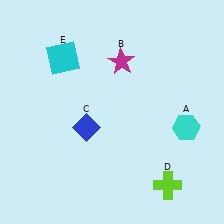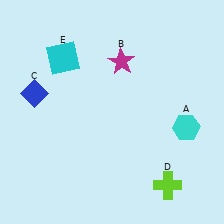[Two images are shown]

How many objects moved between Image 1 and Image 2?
1 object moved between the two images.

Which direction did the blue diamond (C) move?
The blue diamond (C) moved left.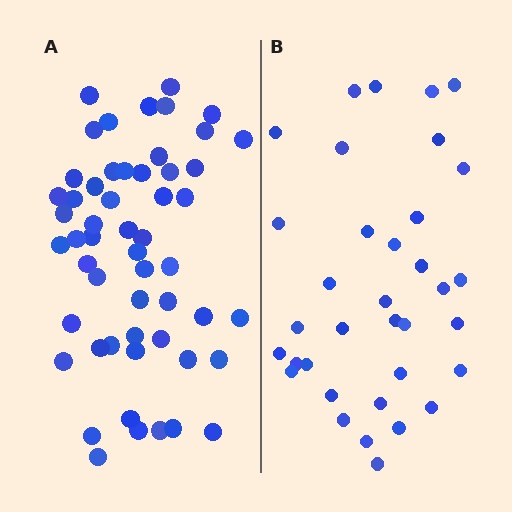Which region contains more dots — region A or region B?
Region A (the left region) has more dots.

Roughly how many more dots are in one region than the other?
Region A has approximately 20 more dots than region B.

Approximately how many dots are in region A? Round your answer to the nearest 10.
About 50 dots. (The exact count is 54, which rounds to 50.)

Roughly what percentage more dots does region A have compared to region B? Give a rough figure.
About 55% more.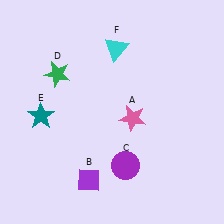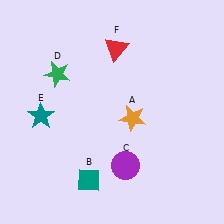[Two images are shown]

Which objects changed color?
A changed from pink to orange. B changed from purple to teal. F changed from cyan to red.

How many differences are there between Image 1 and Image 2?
There are 3 differences between the two images.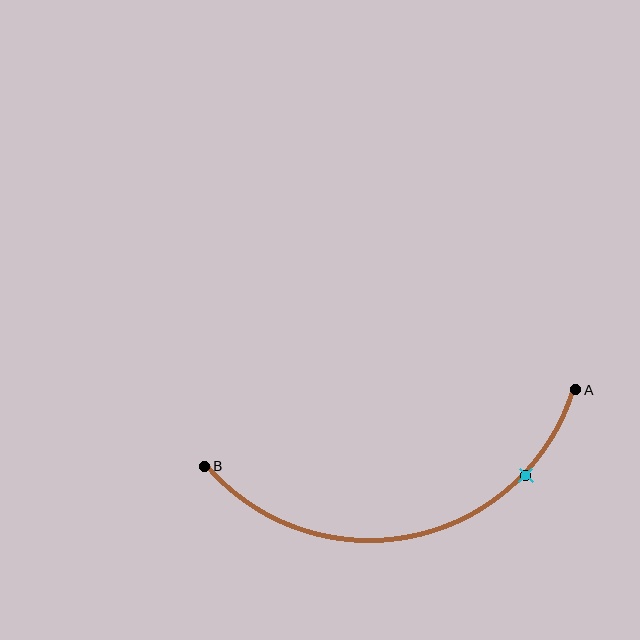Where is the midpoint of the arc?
The arc midpoint is the point on the curve farthest from the straight line joining A and B. It sits below that line.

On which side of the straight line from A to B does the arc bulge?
The arc bulges below the straight line connecting A and B.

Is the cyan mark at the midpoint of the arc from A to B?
No. The cyan mark lies on the arc but is closer to endpoint A. The arc midpoint would be at the point on the curve equidistant along the arc from both A and B.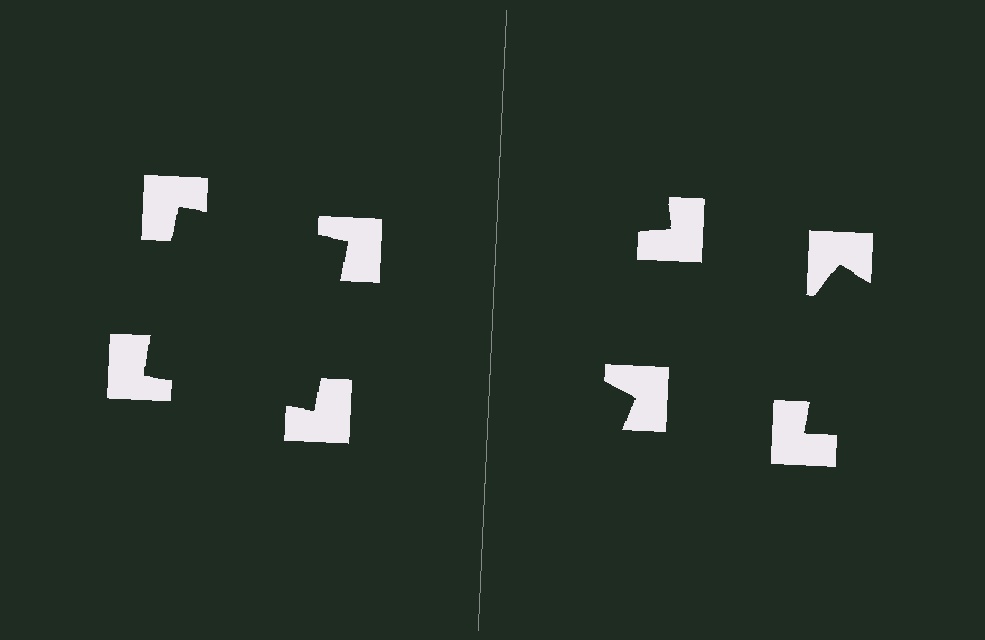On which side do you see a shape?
An illusory square appears on the left side. On the right side the wedge cuts are rotated, so no coherent shape forms.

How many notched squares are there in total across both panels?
8 — 4 on each side.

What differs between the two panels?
The notched squares are positioned identically on both sides; only the wedge orientations differ. On the left they align to a square; on the right they are misaligned.